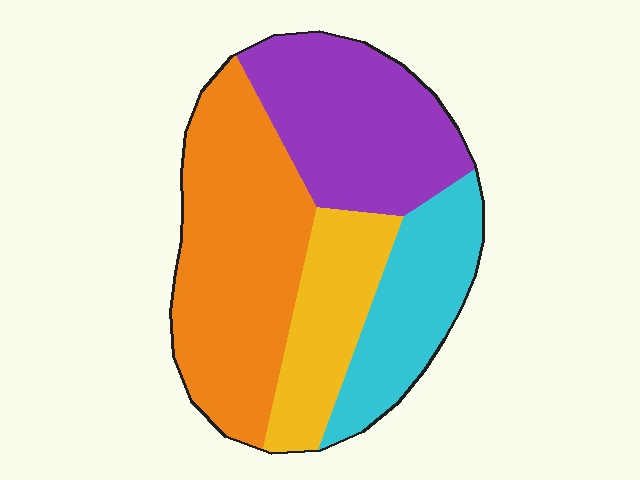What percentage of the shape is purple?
Purple takes up about one quarter (1/4) of the shape.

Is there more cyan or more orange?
Orange.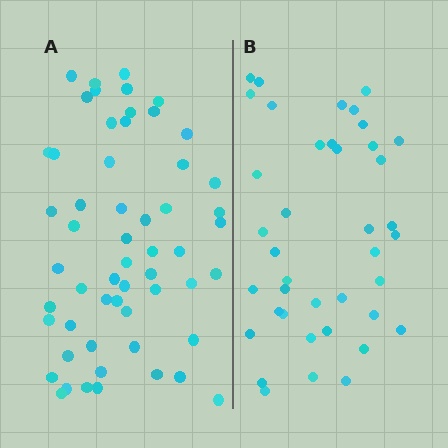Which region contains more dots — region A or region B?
Region A (the left region) has more dots.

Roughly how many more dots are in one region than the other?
Region A has approximately 15 more dots than region B.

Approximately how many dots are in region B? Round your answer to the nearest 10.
About 40 dots.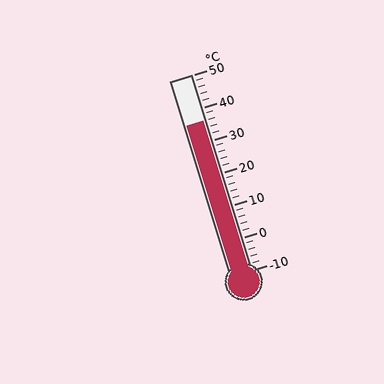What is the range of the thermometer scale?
The thermometer scale ranges from -10°C to 50°C.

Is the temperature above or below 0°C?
The temperature is above 0°C.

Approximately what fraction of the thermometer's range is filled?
The thermometer is filled to approximately 75% of its range.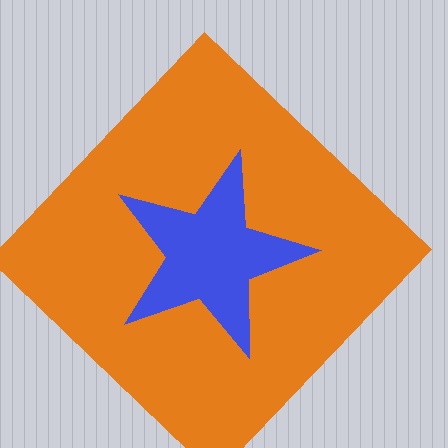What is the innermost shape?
The blue star.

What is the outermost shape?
The orange diamond.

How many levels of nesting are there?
2.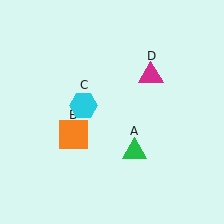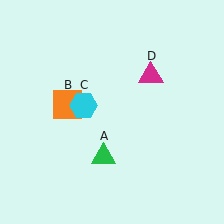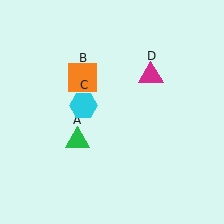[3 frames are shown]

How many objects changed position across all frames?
2 objects changed position: green triangle (object A), orange square (object B).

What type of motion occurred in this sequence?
The green triangle (object A), orange square (object B) rotated clockwise around the center of the scene.